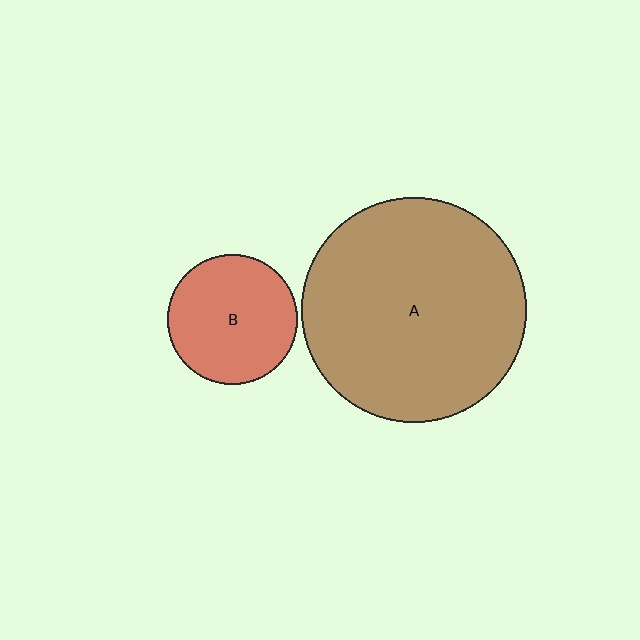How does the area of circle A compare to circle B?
Approximately 3.0 times.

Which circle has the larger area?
Circle A (brown).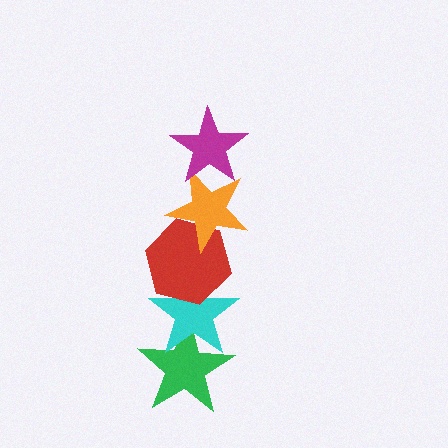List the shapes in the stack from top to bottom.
From top to bottom: the magenta star, the orange star, the red hexagon, the cyan star, the green star.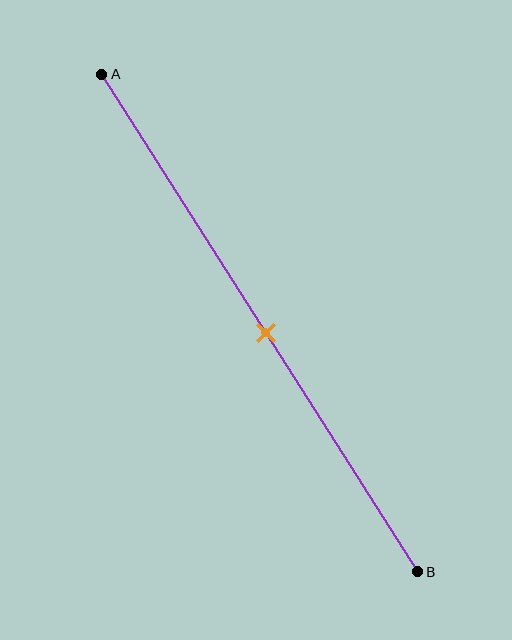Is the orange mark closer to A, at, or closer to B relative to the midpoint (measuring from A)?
The orange mark is approximately at the midpoint of segment AB.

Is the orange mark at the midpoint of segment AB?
Yes, the mark is approximately at the midpoint.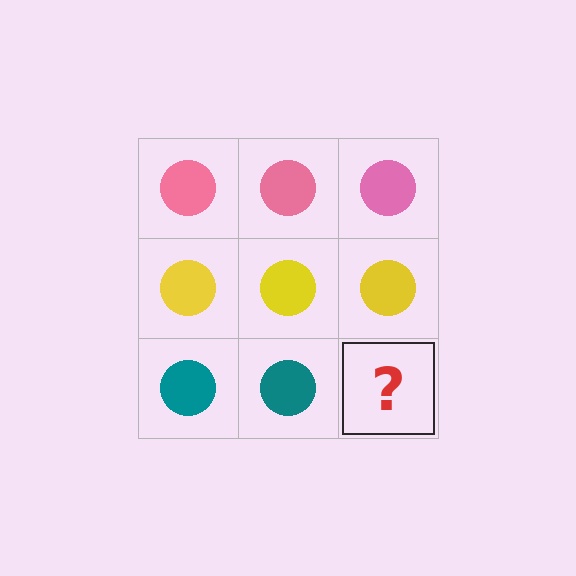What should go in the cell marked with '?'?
The missing cell should contain a teal circle.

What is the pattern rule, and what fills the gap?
The rule is that each row has a consistent color. The gap should be filled with a teal circle.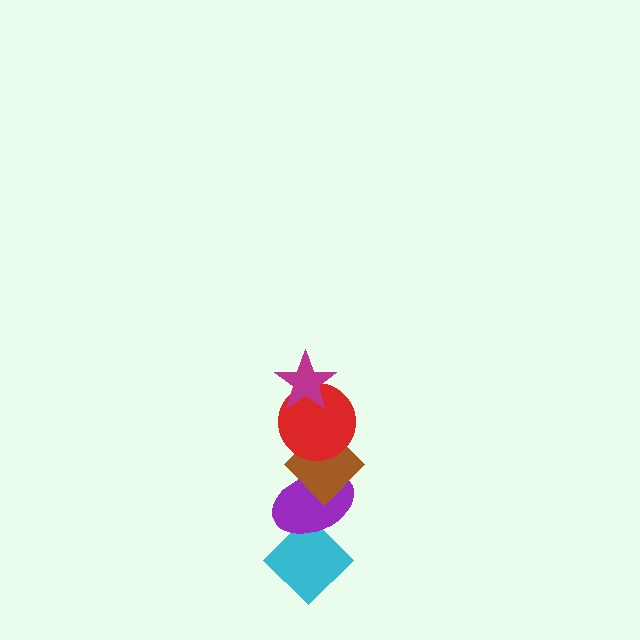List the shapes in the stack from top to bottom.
From top to bottom: the magenta star, the red circle, the brown diamond, the purple ellipse, the cyan diamond.